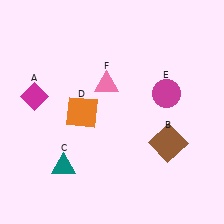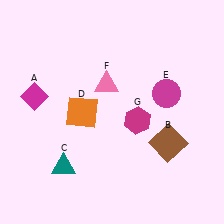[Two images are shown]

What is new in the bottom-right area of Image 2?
A magenta hexagon (G) was added in the bottom-right area of Image 2.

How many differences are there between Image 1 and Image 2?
There is 1 difference between the two images.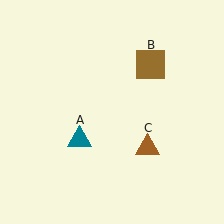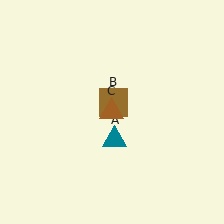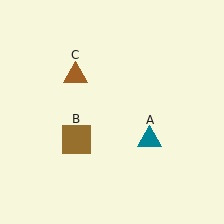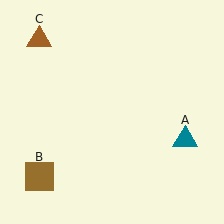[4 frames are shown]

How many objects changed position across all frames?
3 objects changed position: teal triangle (object A), brown square (object B), brown triangle (object C).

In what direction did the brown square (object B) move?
The brown square (object B) moved down and to the left.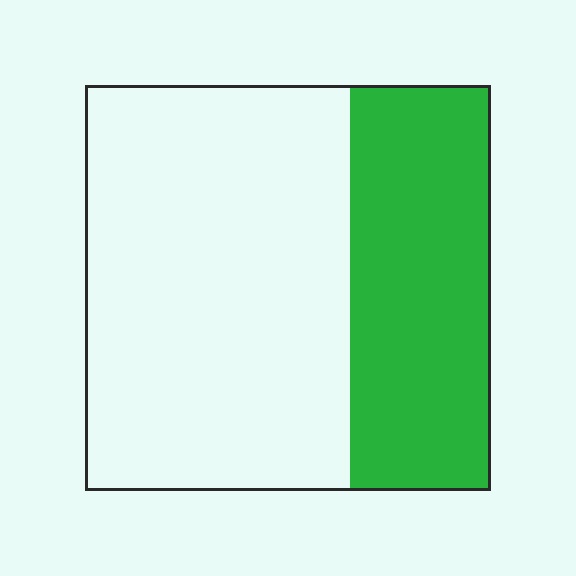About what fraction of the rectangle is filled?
About one third (1/3).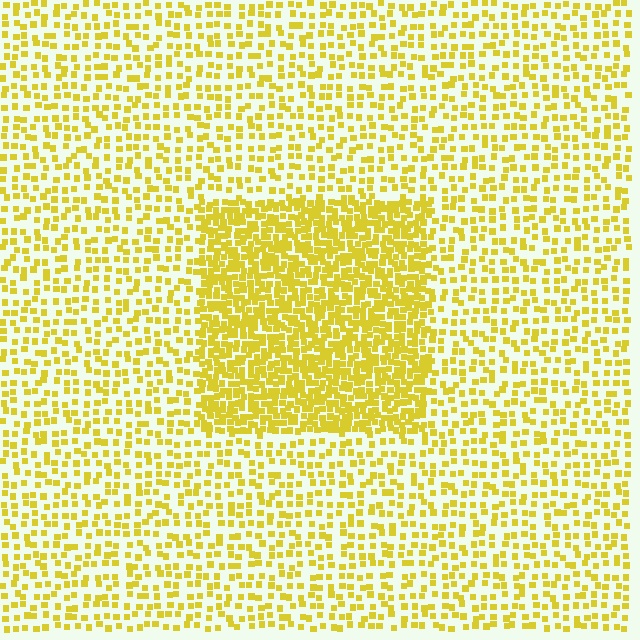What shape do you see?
I see a rectangle.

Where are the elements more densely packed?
The elements are more densely packed inside the rectangle boundary.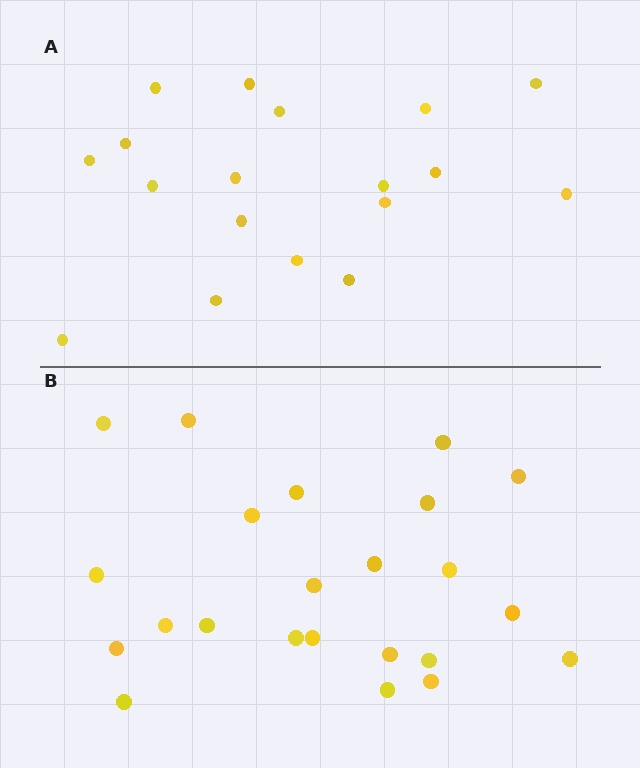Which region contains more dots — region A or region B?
Region B (the bottom region) has more dots.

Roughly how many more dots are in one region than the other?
Region B has about 5 more dots than region A.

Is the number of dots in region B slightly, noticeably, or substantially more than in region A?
Region B has noticeably more, but not dramatically so. The ratio is roughly 1.3 to 1.